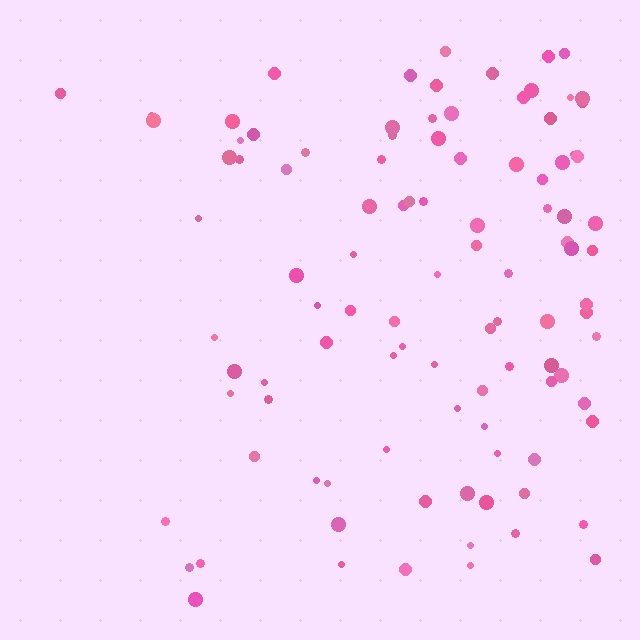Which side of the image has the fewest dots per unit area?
The left.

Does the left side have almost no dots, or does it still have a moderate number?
Still a moderate number, just noticeably fewer than the right.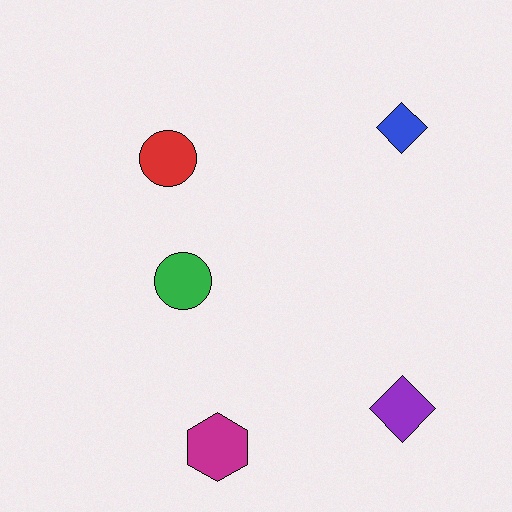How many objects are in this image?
There are 5 objects.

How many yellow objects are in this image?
There are no yellow objects.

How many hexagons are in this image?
There is 1 hexagon.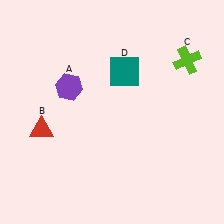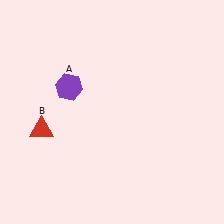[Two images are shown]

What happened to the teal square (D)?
The teal square (D) was removed in Image 2. It was in the top-right area of Image 1.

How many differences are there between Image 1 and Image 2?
There are 2 differences between the two images.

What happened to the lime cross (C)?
The lime cross (C) was removed in Image 2. It was in the top-right area of Image 1.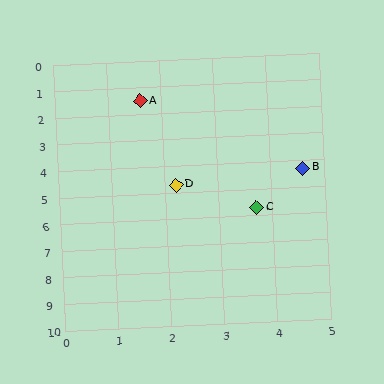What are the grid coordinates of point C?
Point C is at approximately (3.7, 5.7).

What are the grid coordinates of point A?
Point A is at approximately (1.6, 1.5).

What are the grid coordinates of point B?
Point B is at approximately (4.6, 4.3).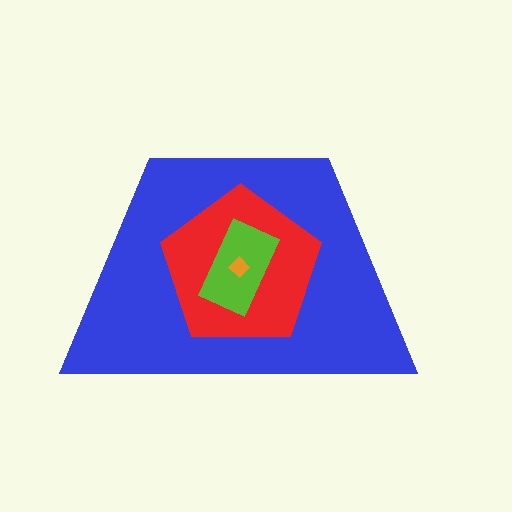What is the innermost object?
The orange diamond.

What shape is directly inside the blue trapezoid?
The red pentagon.